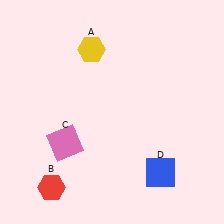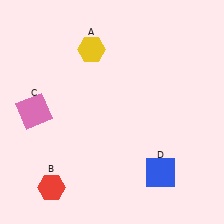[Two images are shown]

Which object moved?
The pink square (C) moved up.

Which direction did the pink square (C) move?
The pink square (C) moved up.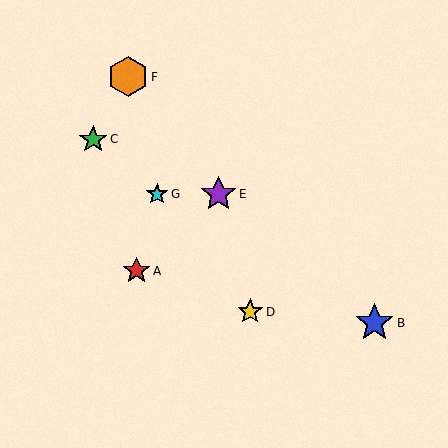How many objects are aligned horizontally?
2 objects (E, G) are aligned horizontally.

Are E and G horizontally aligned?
Yes, both are at y≈194.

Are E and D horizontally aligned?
No, E is at y≈194 and D is at y≈312.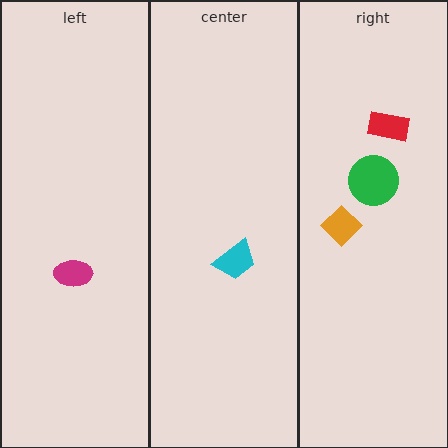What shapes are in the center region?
The cyan trapezoid.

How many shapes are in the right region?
3.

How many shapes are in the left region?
1.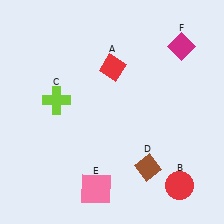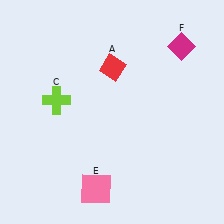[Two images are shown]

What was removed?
The red circle (B), the brown diamond (D) were removed in Image 2.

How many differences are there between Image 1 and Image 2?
There are 2 differences between the two images.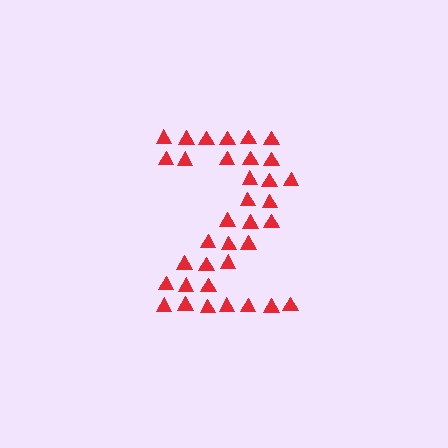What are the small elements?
The small elements are triangles.